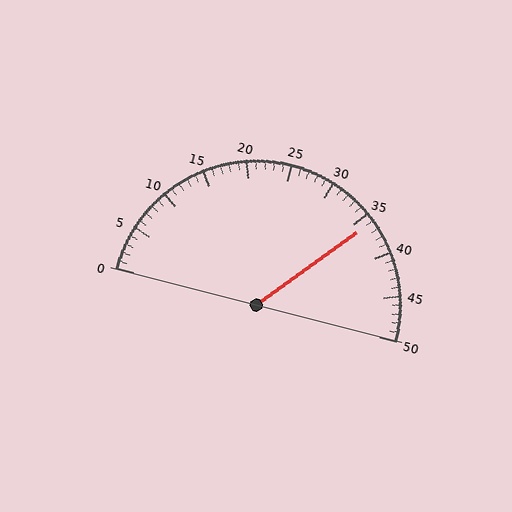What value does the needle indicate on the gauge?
The needle indicates approximately 36.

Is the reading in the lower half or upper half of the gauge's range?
The reading is in the upper half of the range (0 to 50).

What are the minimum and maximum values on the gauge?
The gauge ranges from 0 to 50.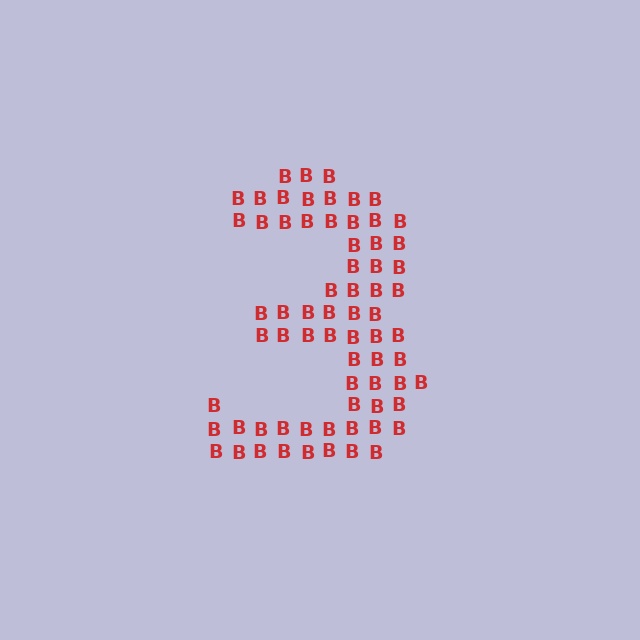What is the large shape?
The large shape is the digit 3.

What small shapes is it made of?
It is made of small letter B's.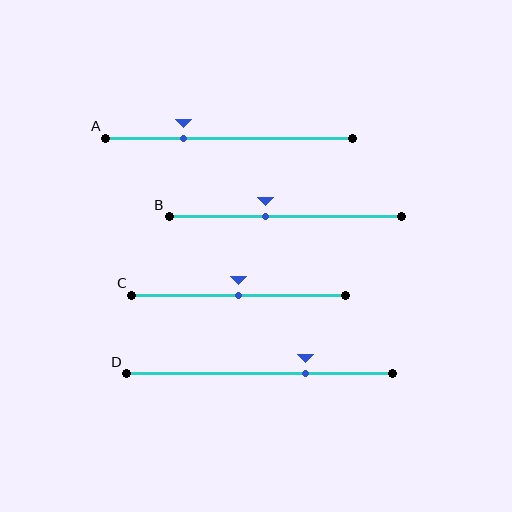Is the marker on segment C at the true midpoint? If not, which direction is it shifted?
Yes, the marker on segment C is at the true midpoint.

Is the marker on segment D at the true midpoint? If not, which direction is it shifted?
No, the marker on segment D is shifted to the right by about 17% of the segment length.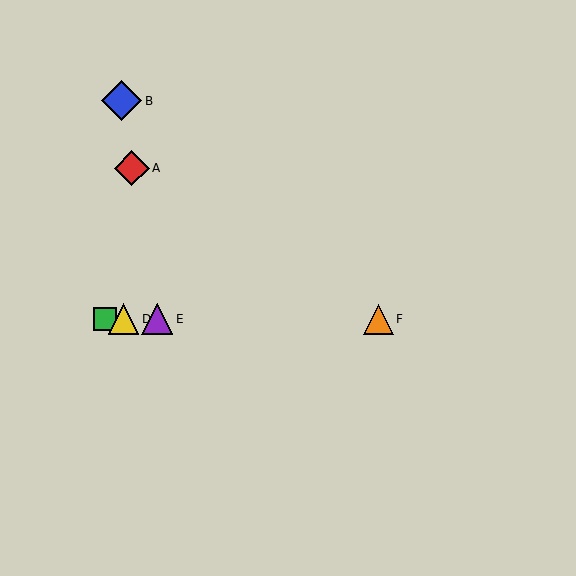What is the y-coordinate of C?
Object C is at y≈319.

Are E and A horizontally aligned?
No, E is at y≈319 and A is at y≈168.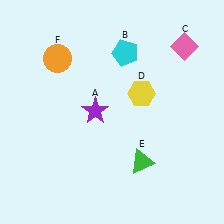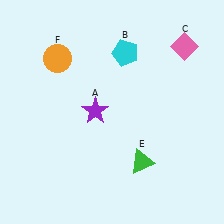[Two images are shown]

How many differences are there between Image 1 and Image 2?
There is 1 difference between the two images.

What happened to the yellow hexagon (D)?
The yellow hexagon (D) was removed in Image 2. It was in the top-right area of Image 1.